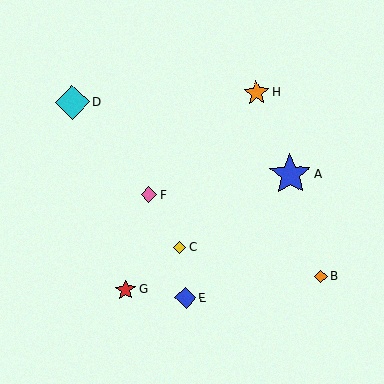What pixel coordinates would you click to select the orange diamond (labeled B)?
Click at (321, 276) to select the orange diamond B.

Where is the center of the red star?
The center of the red star is at (126, 290).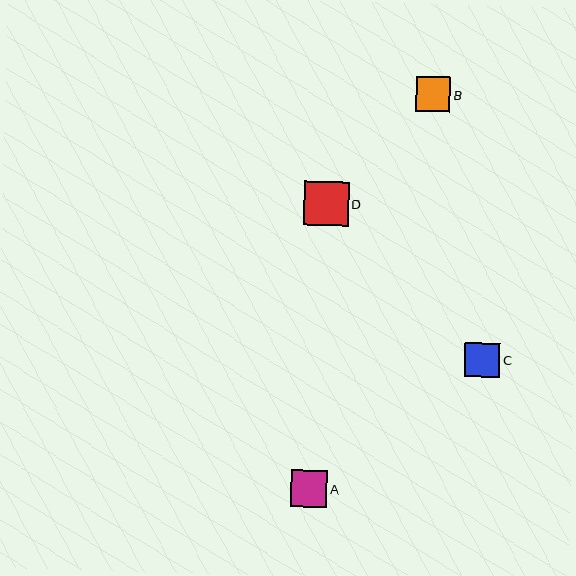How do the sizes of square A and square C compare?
Square A and square C are approximately the same size.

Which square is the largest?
Square D is the largest with a size of approximately 44 pixels.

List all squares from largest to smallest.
From largest to smallest: D, A, B, C.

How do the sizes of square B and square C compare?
Square B and square C are approximately the same size.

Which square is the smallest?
Square C is the smallest with a size of approximately 35 pixels.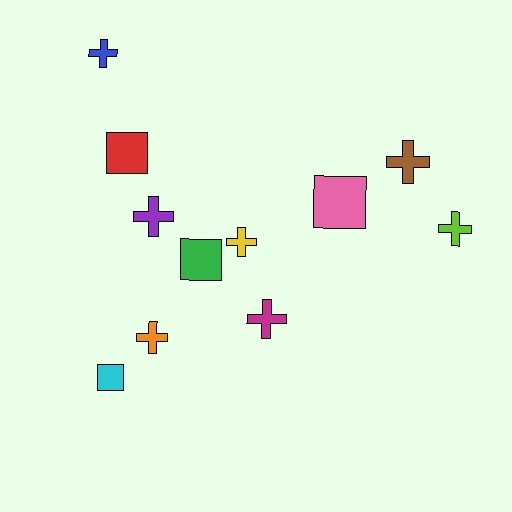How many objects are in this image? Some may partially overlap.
There are 11 objects.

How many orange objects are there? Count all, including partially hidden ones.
There is 1 orange object.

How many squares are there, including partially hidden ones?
There are 4 squares.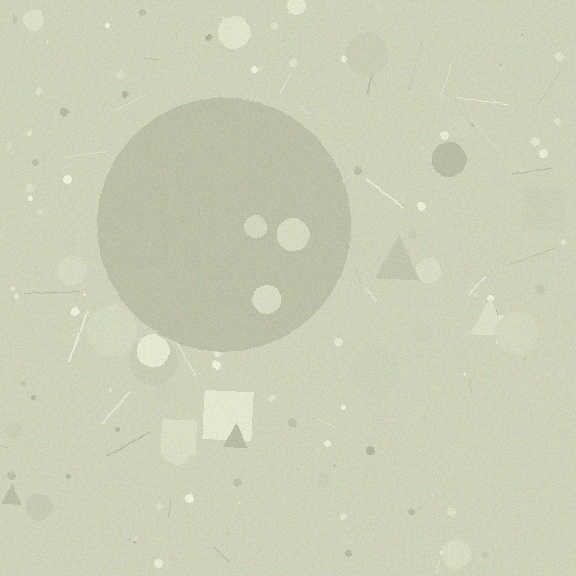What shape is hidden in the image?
A circle is hidden in the image.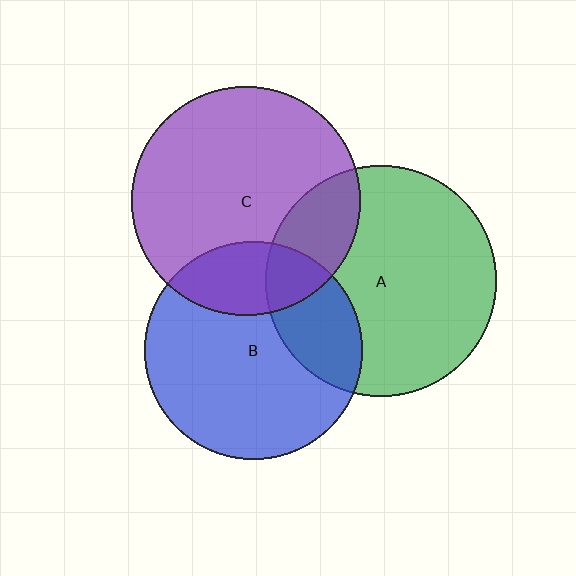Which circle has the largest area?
Circle A (green).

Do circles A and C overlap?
Yes.